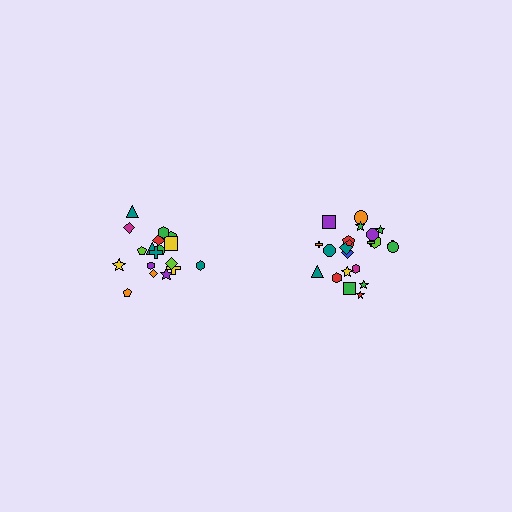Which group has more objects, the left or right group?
The right group.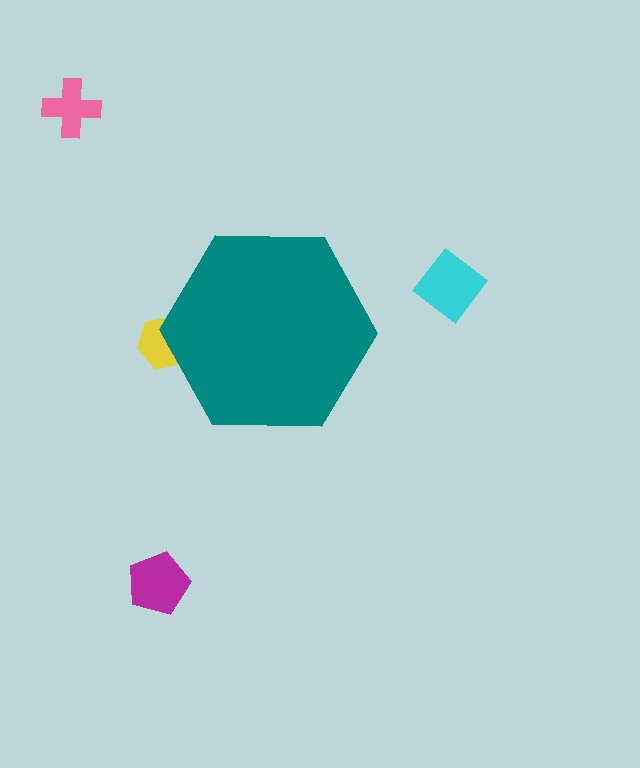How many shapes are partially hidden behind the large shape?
1 shape is partially hidden.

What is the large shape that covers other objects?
A teal hexagon.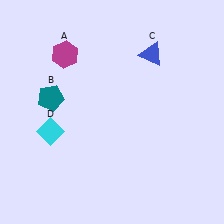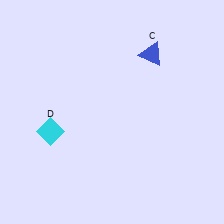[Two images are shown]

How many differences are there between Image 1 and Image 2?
There are 2 differences between the two images.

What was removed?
The teal pentagon (B), the magenta hexagon (A) were removed in Image 2.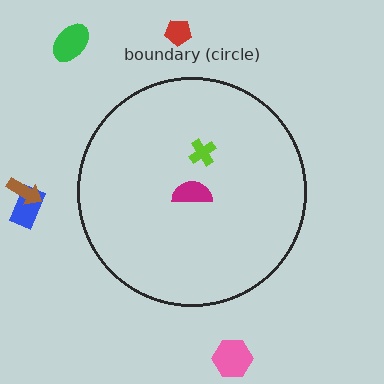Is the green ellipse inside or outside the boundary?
Outside.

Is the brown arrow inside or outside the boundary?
Outside.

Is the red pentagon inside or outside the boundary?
Outside.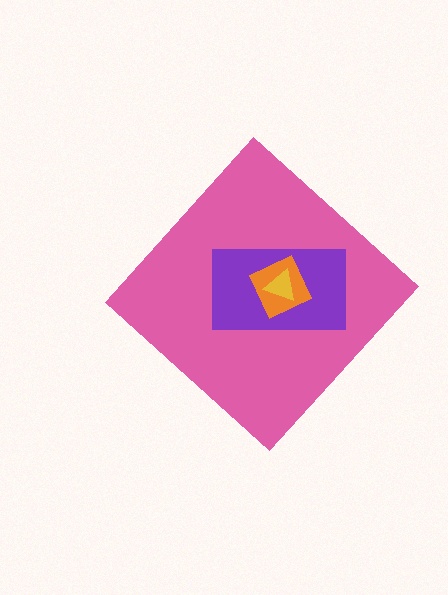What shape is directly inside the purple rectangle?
The orange square.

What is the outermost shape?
The pink diamond.